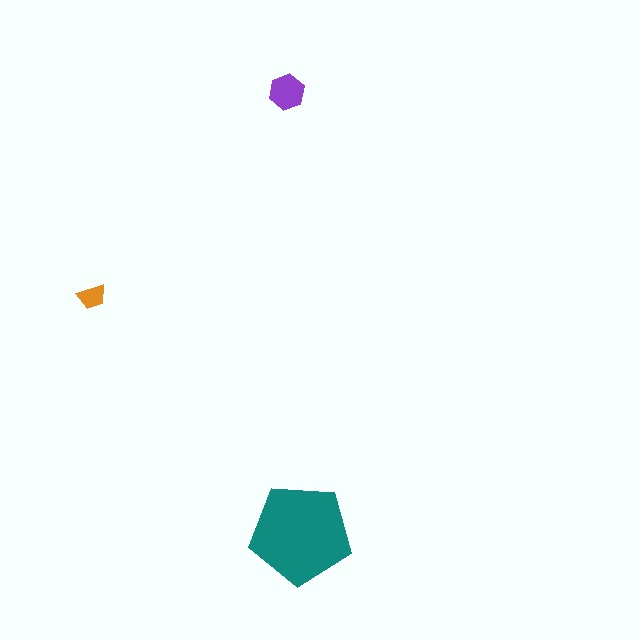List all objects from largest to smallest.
The teal pentagon, the purple hexagon, the orange trapezoid.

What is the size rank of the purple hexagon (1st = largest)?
2nd.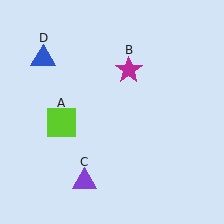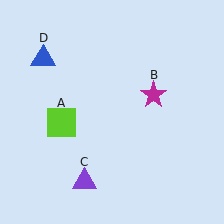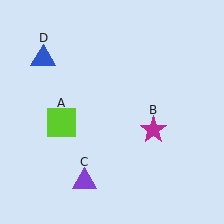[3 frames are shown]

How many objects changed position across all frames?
1 object changed position: magenta star (object B).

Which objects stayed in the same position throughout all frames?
Lime square (object A) and purple triangle (object C) and blue triangle (object D) remained stationary.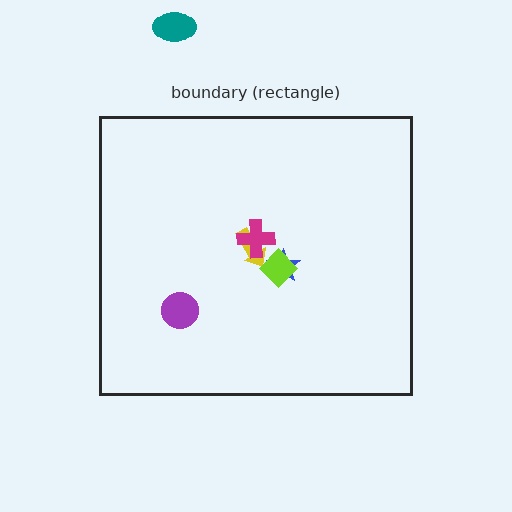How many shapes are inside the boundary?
5 inside, 1 outside.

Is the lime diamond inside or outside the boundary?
Inside.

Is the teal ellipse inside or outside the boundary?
Outside.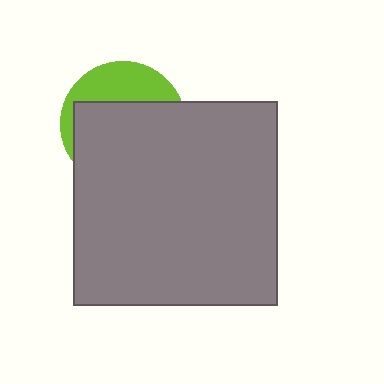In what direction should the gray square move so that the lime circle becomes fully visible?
The gray square should move down. That is the shortest direction to clear the overlap and leave the lime circle fully visible.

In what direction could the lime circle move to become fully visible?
The lime circle could move up. That would shift it out from behind the gray square entirely.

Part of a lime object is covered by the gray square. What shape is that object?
It is a circle.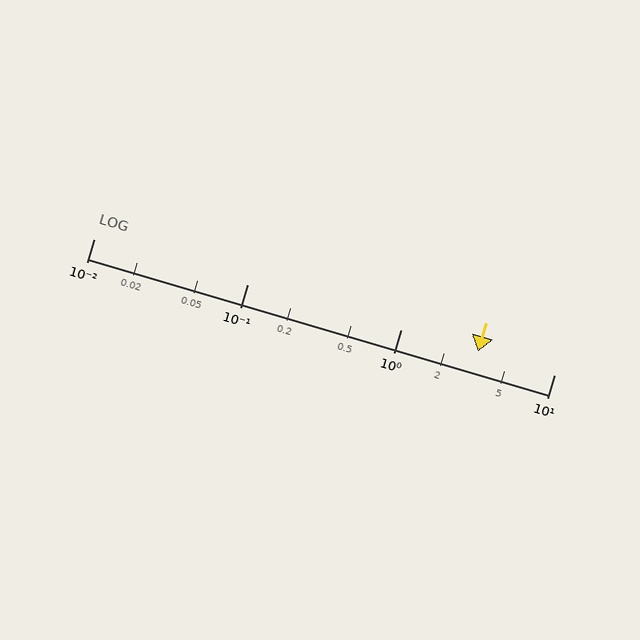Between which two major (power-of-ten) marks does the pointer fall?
The pointer is between 1 and 10.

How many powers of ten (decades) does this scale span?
The scale spans 3 decades, from 0.01 to 10.